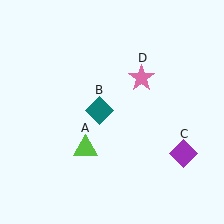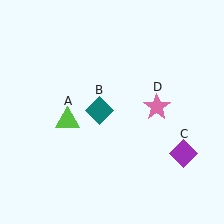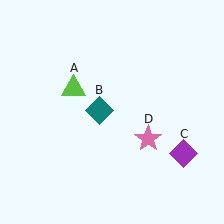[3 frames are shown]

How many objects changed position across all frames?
2 objects changed position: lime triangle (object A), pink star (object D).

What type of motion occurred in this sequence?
The lime triangle (object A), pink star (object D) rotated clockwise around the center of the scene.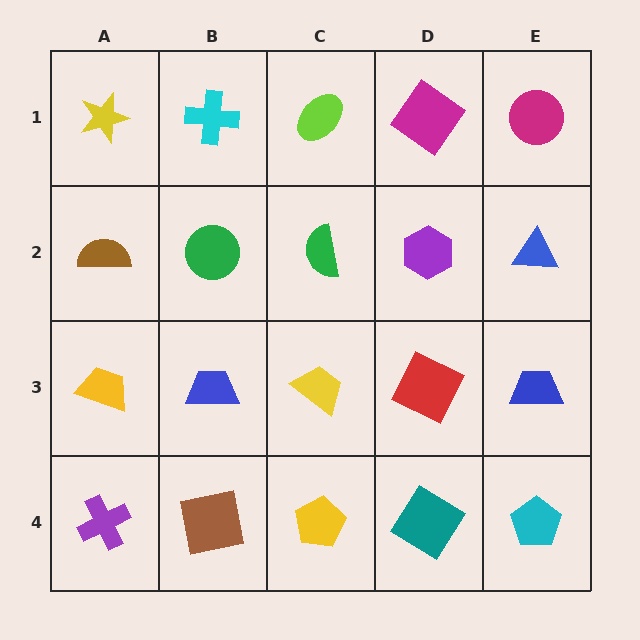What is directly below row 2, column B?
A blue trapezoid.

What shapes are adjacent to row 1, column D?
A purple hexagon (row 2, column D), a lime ellipse (row 1, column C), a magenta circle (row 1, column E).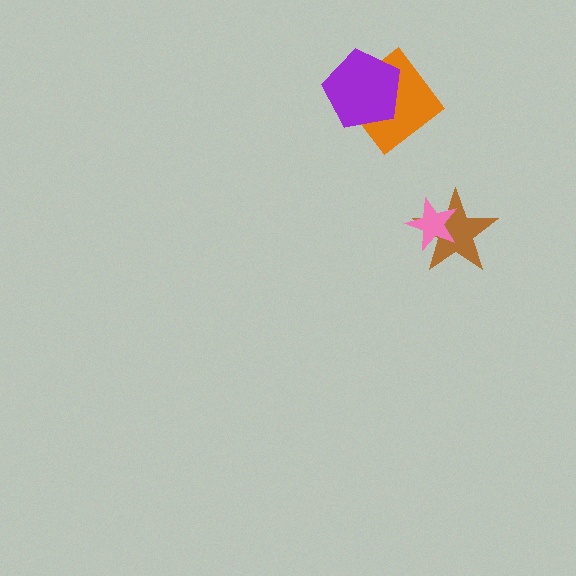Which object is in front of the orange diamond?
The purple pentagon is in front of the orange diamond.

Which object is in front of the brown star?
The pink star is in front of the brown star.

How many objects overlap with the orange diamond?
1 object overlaps with the orange diamond.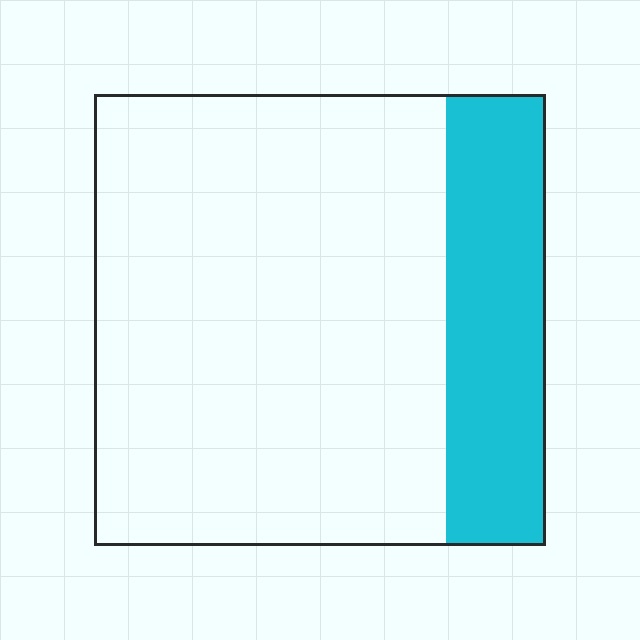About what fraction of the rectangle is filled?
About one fifth (1/5).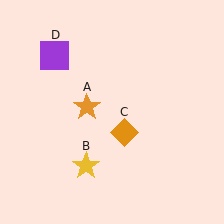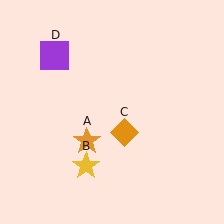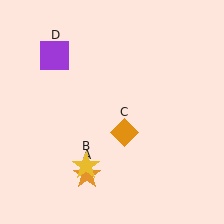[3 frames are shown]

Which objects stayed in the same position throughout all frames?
Yellow star (object B) and orange diamond (object C) and purple square (object D) remained stationary.